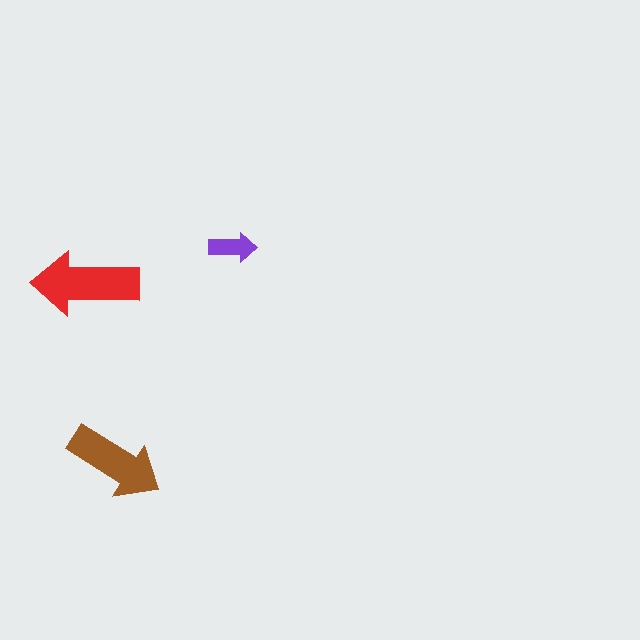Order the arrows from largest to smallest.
the red one, the brown one, the purple one.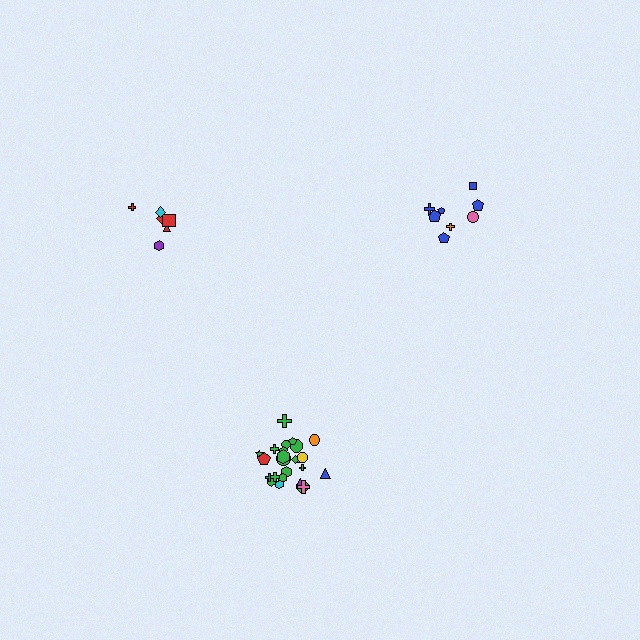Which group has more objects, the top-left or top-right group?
The top-right group.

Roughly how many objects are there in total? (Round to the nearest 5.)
Roughly 40 objects in total.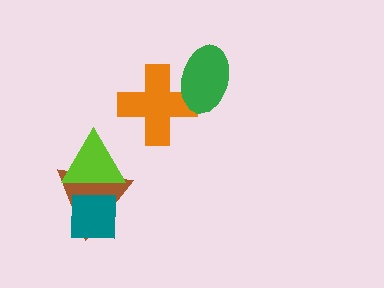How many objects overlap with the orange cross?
1 object overlaps with the orange cross.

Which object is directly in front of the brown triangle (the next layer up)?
The teal square is directly in front of the brown triangle.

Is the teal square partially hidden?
Yes, it is partially covered by another shape.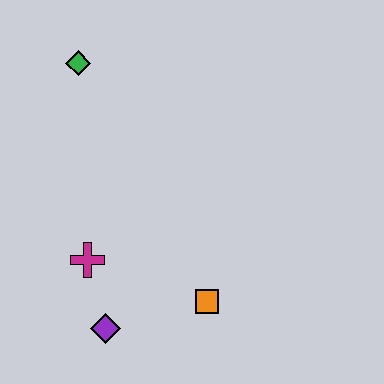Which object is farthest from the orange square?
The green diamond is farthest from the orange square.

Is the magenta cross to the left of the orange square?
Yes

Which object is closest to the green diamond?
The magenta cross is closest to the green diamond.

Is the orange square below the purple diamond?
No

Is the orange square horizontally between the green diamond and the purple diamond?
No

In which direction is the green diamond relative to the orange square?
The green diamond is above the orange square.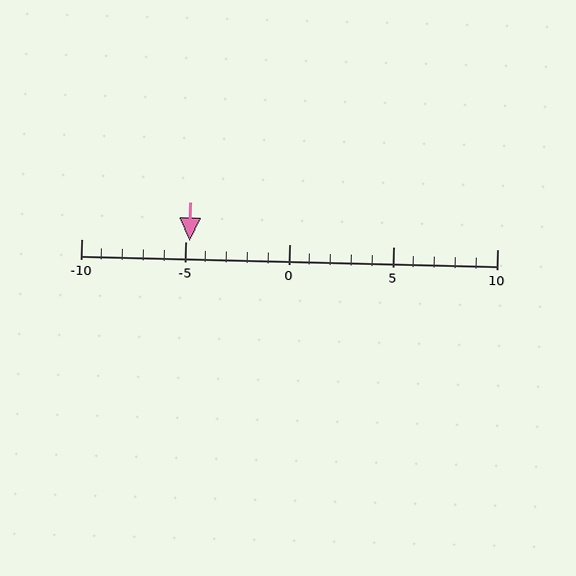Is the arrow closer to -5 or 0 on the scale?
The arrow is closer to -5.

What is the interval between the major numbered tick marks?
The major tick marks are spaced 5 units apart.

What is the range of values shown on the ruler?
The ruler shows values from -10 to 10.